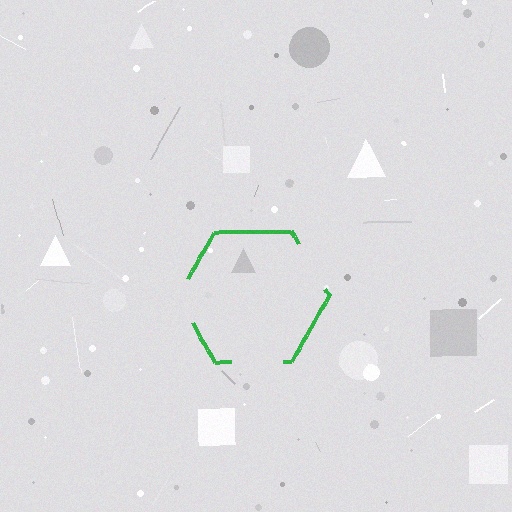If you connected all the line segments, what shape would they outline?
They would outline a hexagon.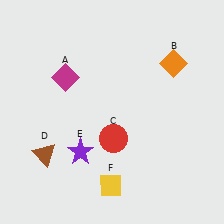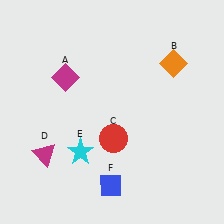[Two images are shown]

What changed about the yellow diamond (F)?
In Image 1, F is yellow. In Image 2, it changed to blue.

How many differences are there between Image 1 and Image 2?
There are 3 differences between the two images.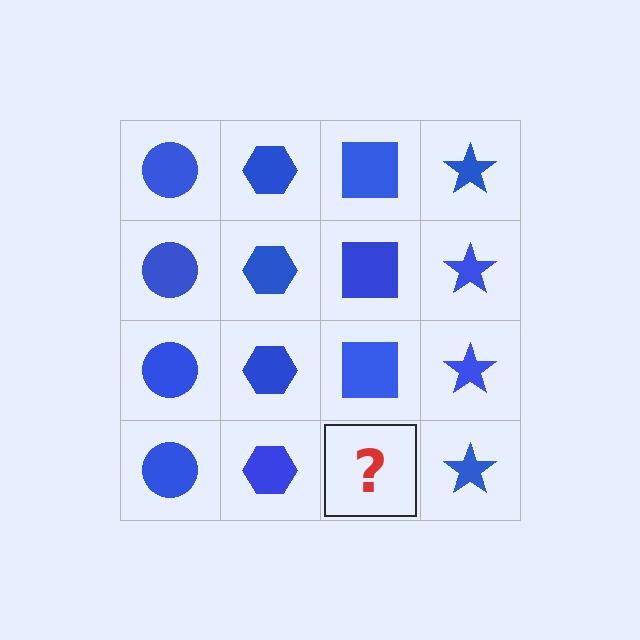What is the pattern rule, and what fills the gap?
The rule is that each column has a consistent shape. The gap should be filled with a blue square.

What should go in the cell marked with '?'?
The missing cell should contain a blue square.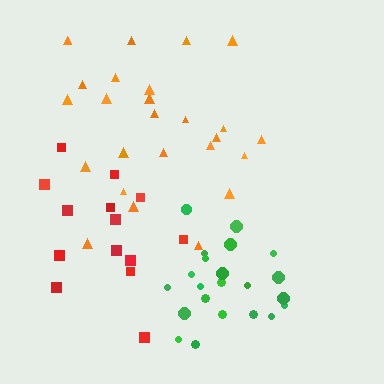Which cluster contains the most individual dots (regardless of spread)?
Orange (26).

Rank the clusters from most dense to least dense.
green, orange, red.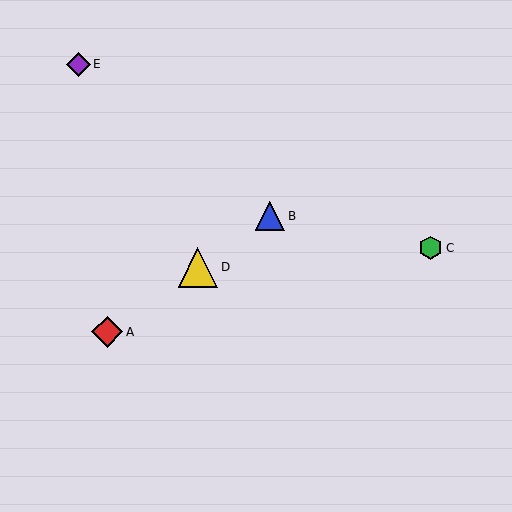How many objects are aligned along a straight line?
3 objects (A, B, D) are aligned along a straight line.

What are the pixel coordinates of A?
Object A is at (107, 332).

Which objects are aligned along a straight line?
Objects A, B, D are aligned along a straight line.